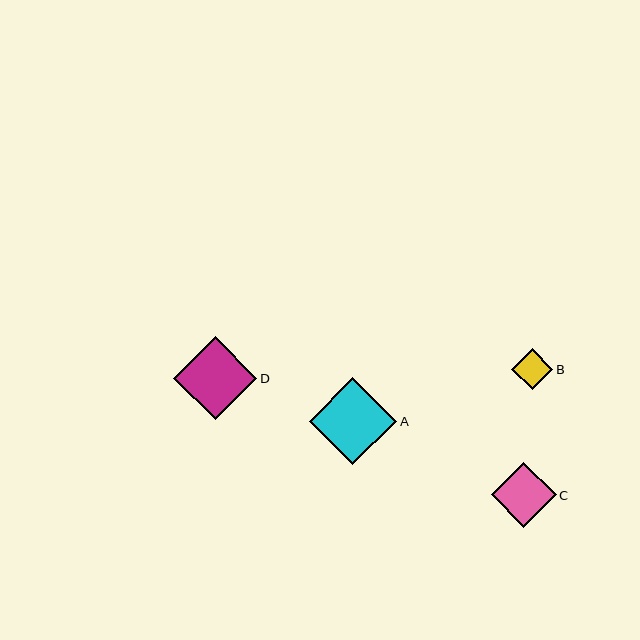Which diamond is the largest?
Diamond A is the largest with a size of approximately 88 pixels.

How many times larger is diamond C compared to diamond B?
Diamond C is approximately 1.6 times the size of diamond B.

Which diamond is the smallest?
Diamond B is the smallest with a size of approximately 41 pixels.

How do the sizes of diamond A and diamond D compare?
Diamond A and diamond D are approximately the same size.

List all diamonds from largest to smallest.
From largest to smallest: A, D, C, B.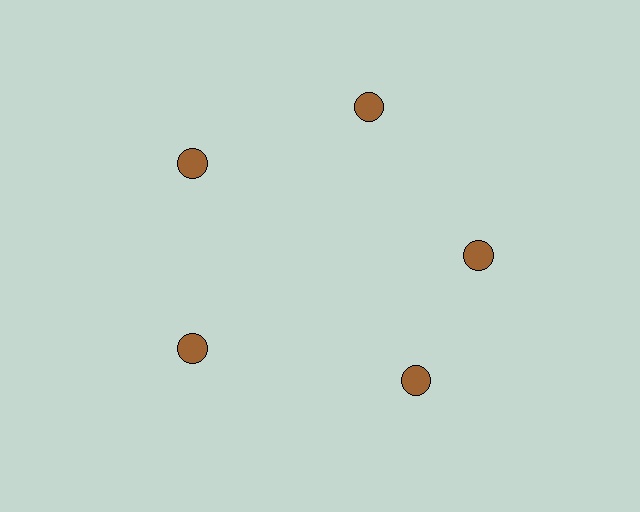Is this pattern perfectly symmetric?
No. The 5 brown circles are arranged in a ring, but one element near the 5 o'clock position is rotated out of alignment along the ring, breaking the 5-fold rotational symmetry.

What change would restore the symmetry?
The symmetry would be restored by rotating it back into even spacing with its neighbors so that all 5 circles sit at equal angles and equal distance from the center.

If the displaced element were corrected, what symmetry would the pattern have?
It would have 5-fold rotational symmetry — the pattern would map onto itself every 72 degrees.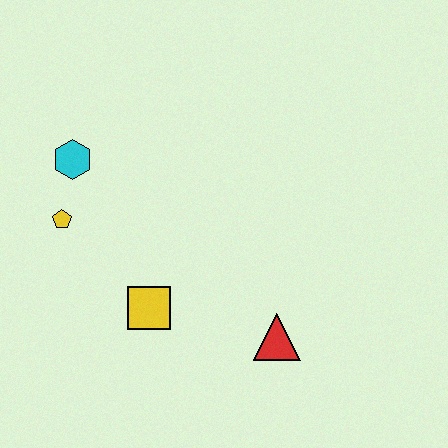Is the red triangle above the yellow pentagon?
No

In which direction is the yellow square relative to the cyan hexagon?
The yellow square is below the cyan hexagon.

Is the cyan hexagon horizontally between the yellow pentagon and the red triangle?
Yes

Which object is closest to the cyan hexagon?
The yellow pentagon is closest to the cyan hexagon.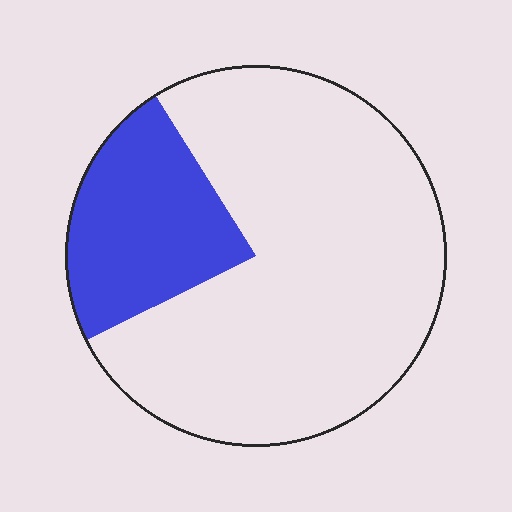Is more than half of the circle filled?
No.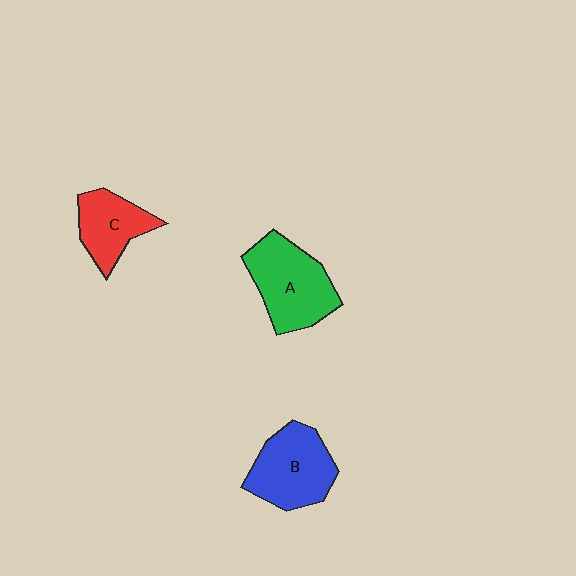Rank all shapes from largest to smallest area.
From largest to smallest: A (green), B (blue), C (red).